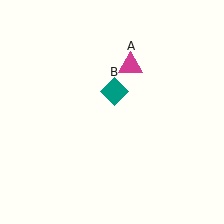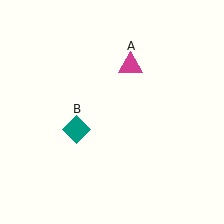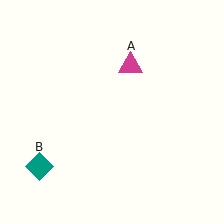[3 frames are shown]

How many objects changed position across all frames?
1 object changed position: teal diamond (object B).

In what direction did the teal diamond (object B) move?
The teal diamond (object B) moved down and to the left.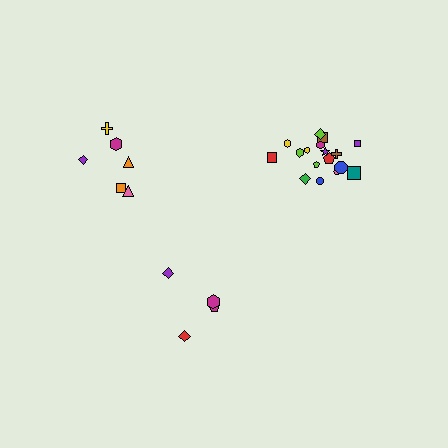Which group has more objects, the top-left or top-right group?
The top-right group.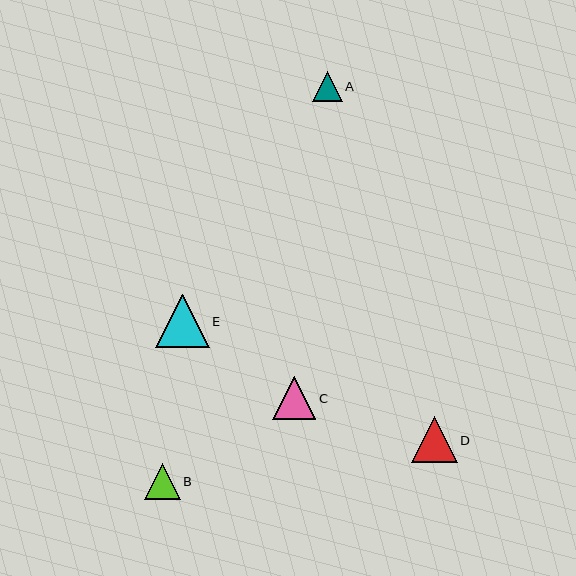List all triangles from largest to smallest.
From largest to smallest: E, D, C, B, A.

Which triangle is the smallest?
Triangle A is the smallest with a size of approximately 30 pixels.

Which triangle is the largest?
Triangle E is the largest with a size of approximately 53 pixels.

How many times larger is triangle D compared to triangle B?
Triangle D is approximately 1.3 times the size of triangle B.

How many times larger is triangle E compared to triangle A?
Triangle E is approximately 1.8 times the size of triangle A.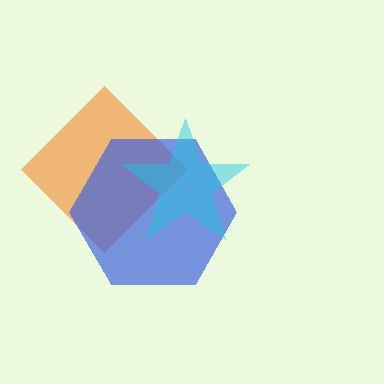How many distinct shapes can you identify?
There are 3 distinct shapes: an orange diamond, a blue hexagon, a cyan star.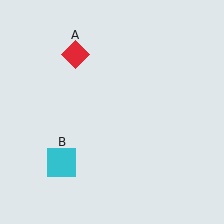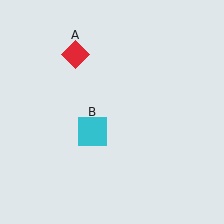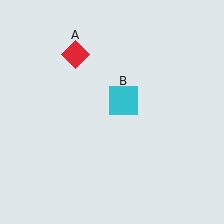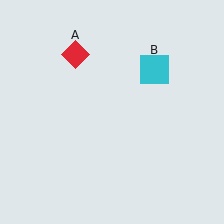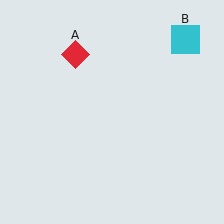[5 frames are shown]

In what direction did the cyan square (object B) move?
The cyan square (object B) moved up and to the right.